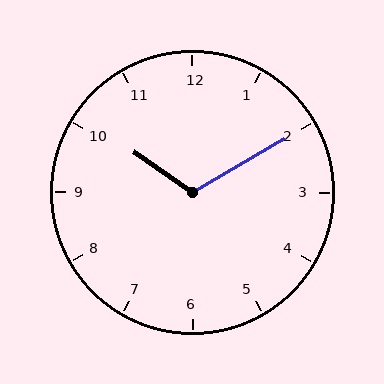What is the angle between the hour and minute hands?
Approximately 115 degrees.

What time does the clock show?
10:10.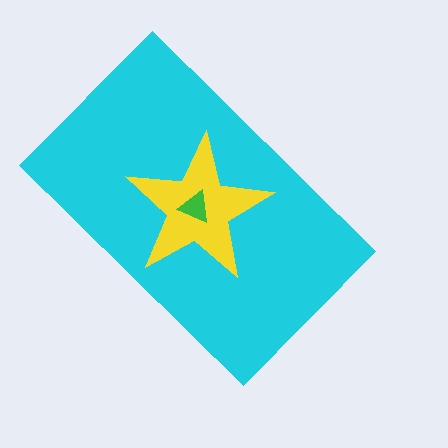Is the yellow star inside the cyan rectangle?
Yes.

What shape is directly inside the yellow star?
The green triangle.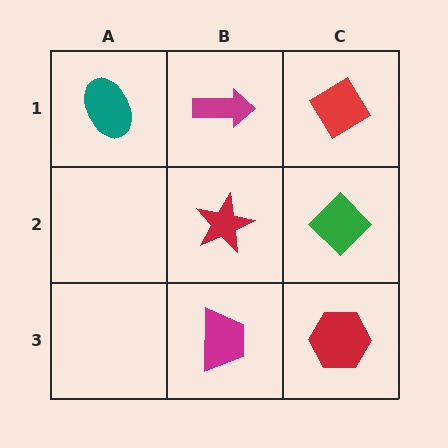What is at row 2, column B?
A red star.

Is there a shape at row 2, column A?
No, that cell is empty.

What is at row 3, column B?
A magenta trapezoid.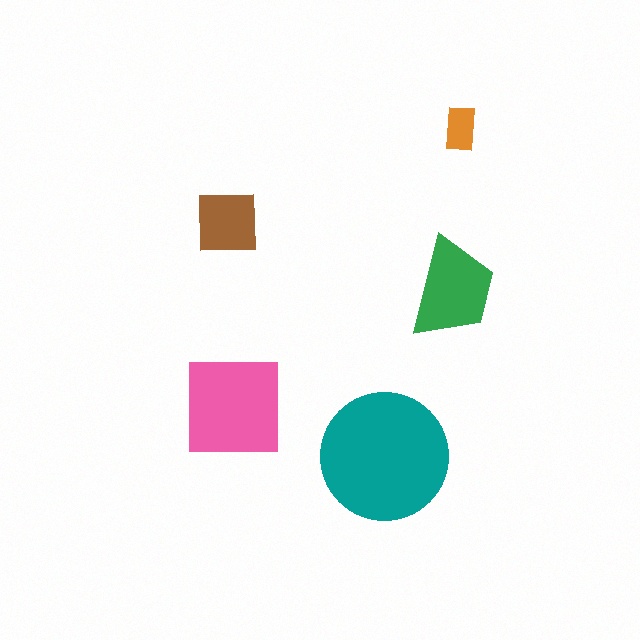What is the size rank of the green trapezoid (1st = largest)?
3rd.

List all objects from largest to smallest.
The teal circle, the pink square, the green trapezoid, the brown square, the orange rectangle.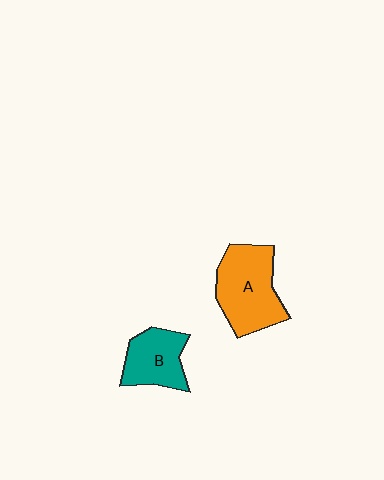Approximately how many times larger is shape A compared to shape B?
Approximately 1.5 times.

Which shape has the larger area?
Shape A (orange).